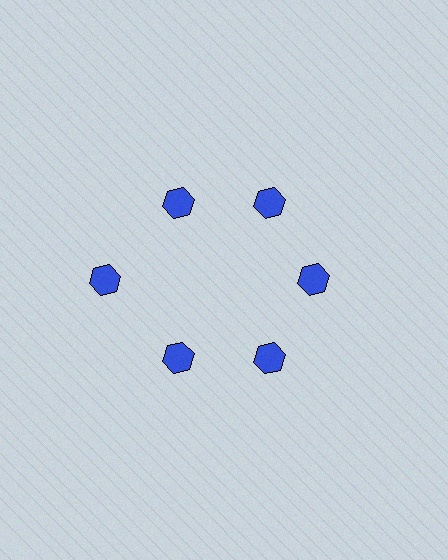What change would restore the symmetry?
The symmetry would be restored by moving it inward, back onto the ring so that all 6 hexagons sit at equal angles and equal distance from the center.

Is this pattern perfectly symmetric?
No. The 6 blue hexagons are arranged in a ring, but one element near the 9 o'clock position is pushed outward from the center, breaking the 6-fold rotational symmetry.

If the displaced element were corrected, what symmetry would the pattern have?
It would have 6-fold rotational symmetry — the pattern would map onto itself every 60 degrees.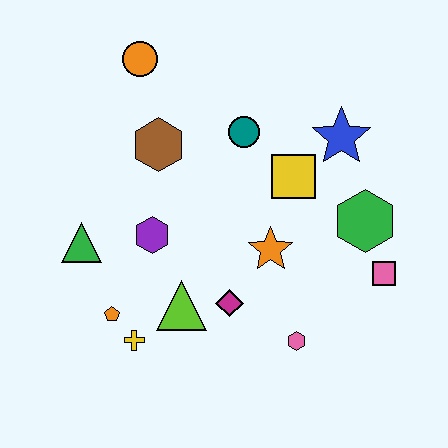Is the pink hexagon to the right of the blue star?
No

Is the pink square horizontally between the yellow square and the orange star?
No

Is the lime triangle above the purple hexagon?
No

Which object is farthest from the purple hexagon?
The pink square is farthest from the purple hexagon.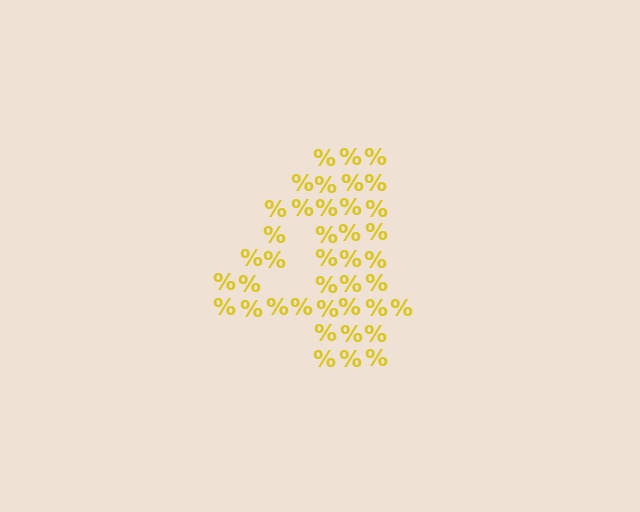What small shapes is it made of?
It is made of small percent signs.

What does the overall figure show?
The overall figure shows the digit 4.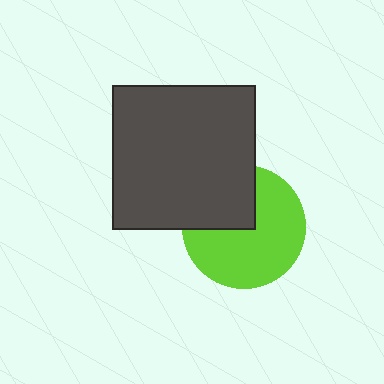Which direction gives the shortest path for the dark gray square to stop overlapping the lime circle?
Moving toward the upper-left gives the shortest separation.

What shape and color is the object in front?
The object in front is a dark gray square.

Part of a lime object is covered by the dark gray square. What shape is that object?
It is a circle.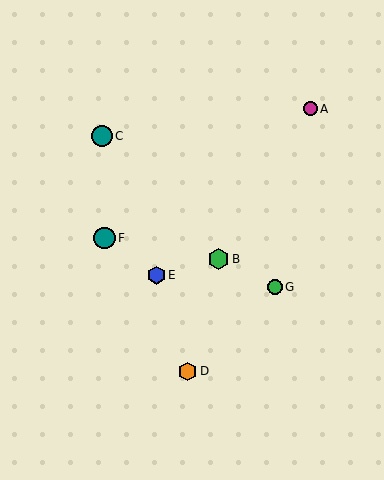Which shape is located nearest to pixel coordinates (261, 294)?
The green circle (labeled G) at (275, 287) is nearest to that location.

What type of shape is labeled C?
Shape C is a teal circle.